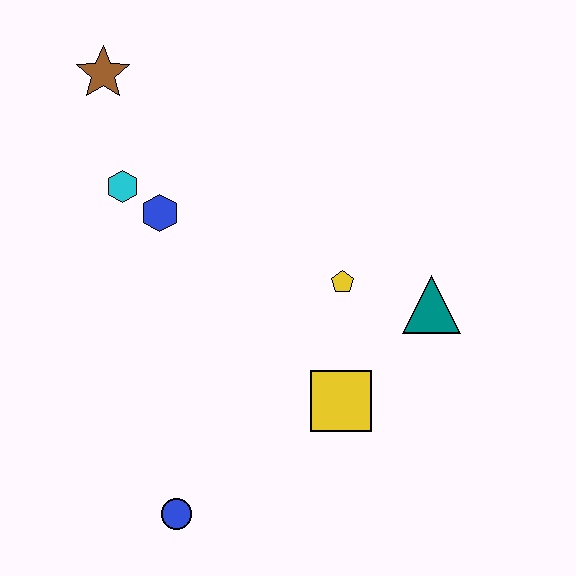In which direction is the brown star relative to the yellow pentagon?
The brown star is to the left of the yellow pentagon.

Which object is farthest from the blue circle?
The brown star is farthest from the blue circle.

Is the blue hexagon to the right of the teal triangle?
No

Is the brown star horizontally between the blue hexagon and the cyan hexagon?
No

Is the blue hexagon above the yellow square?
Yes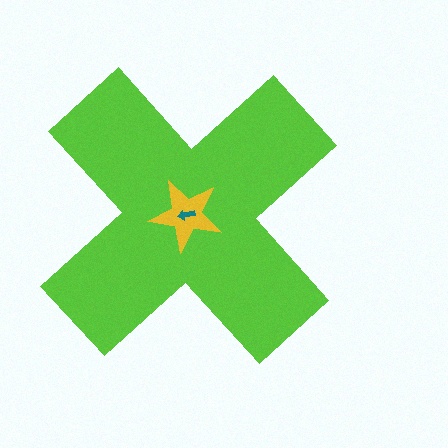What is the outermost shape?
The lime cross.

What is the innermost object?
The teal arrow.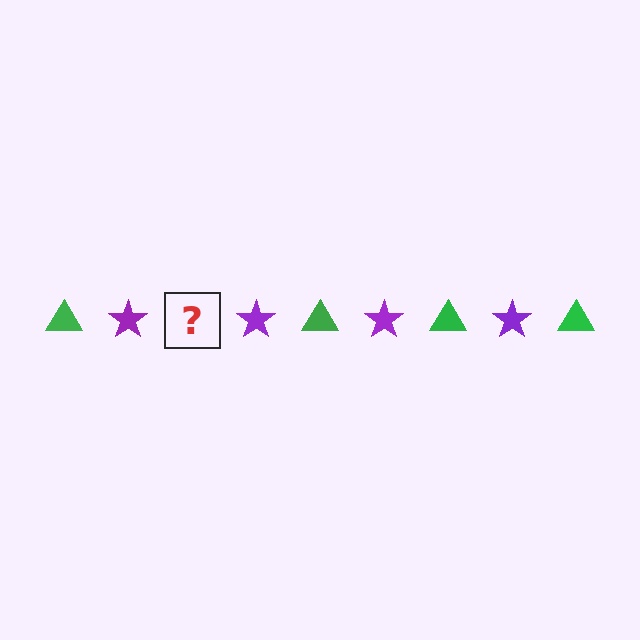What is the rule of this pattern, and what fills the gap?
The rule is that the pattern alternates between green triangle and purple star. The gap should be filled with a green triangle.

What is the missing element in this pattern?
The missing element is a green triangle.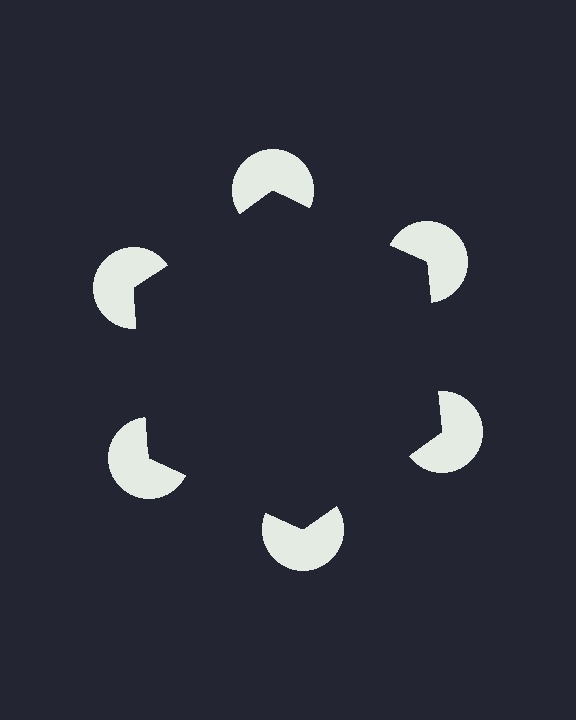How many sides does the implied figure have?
6 sides.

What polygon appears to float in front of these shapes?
An illusory hexagon — its edges are inferred from the aligned wedge cuts in the pac-man discs, not physically drawn.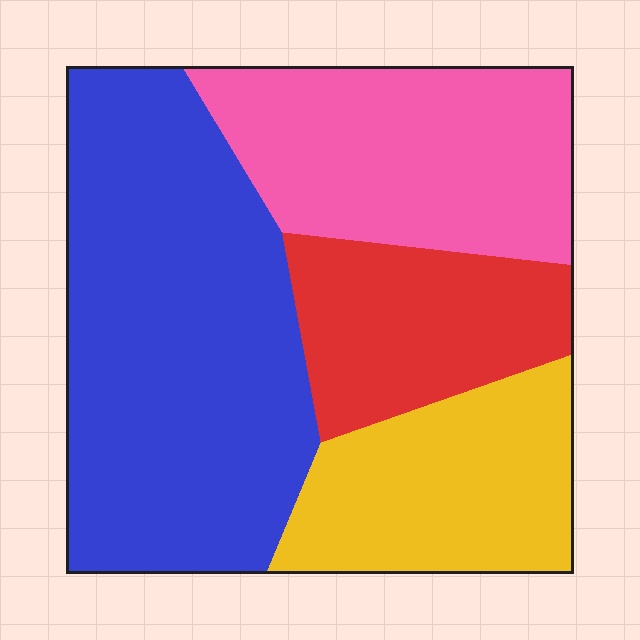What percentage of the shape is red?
Red takes up about one sixth (1/6) of the shape.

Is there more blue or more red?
Blue.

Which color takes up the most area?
Blue, at roughly 40%.